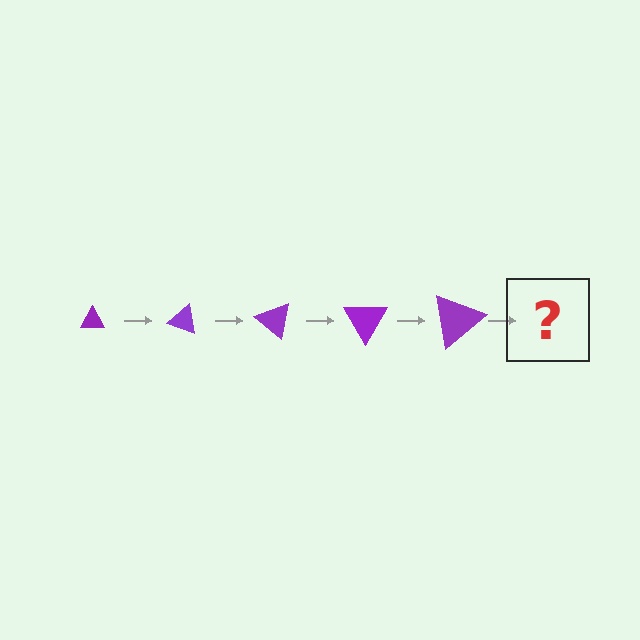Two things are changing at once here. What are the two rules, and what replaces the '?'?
The two rules are that the triangle grows larger each step and it rotates 20 degrees each step. The '?' should be a triangle, larger than the previous one and rotated 100 degrees from the start.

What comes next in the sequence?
The next element should be a triangle, larger than the previous one and rotated 100 degrees from the start.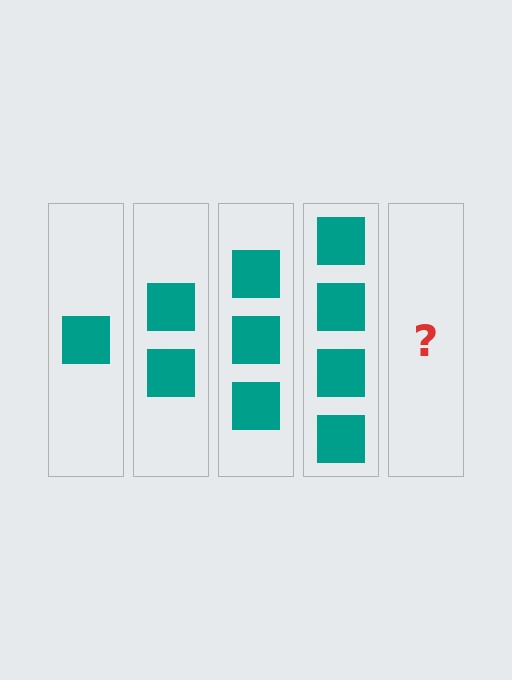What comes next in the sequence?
The next element should be 5 squares.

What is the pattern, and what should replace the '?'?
The pattern is that each step adds one more square. The '?' should be 5 squares.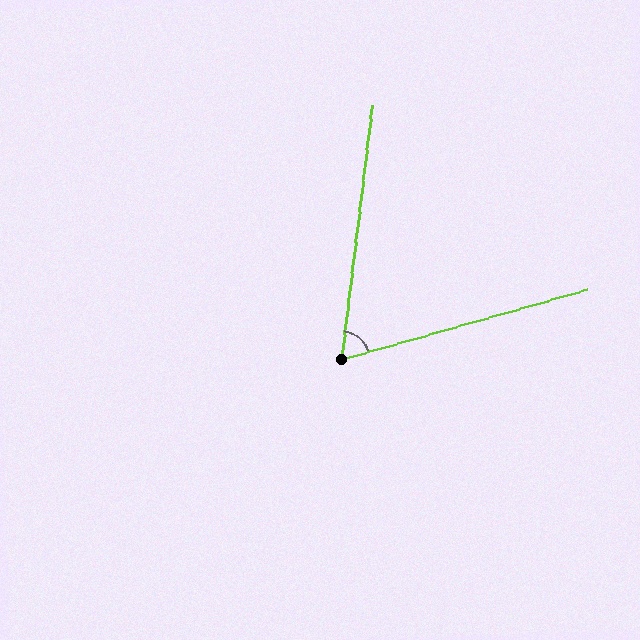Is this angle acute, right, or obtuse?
It is acute.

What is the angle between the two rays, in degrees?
Approximately 67 degrees.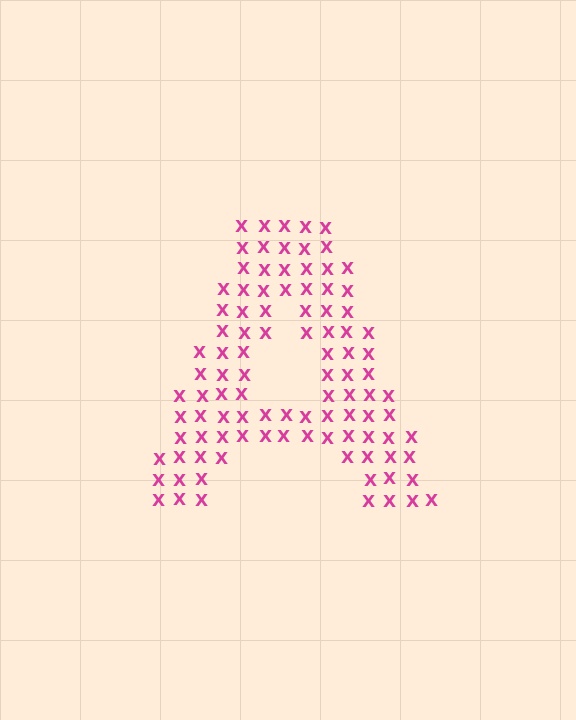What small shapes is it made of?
It is made of small letter X's.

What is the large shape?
The large shape is the letter A.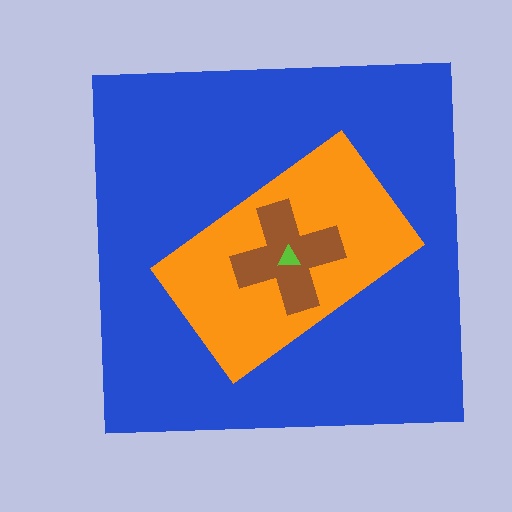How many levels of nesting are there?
4.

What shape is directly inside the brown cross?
The lime triangle.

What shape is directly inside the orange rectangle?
The brown cross.